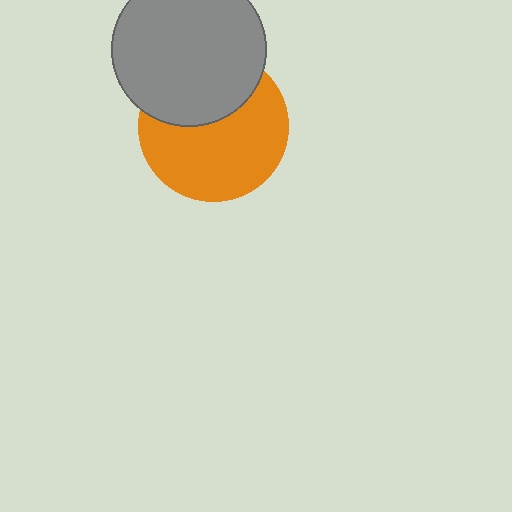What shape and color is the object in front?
The object in front is a gray circle.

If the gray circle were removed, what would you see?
You would see the complete orange circle.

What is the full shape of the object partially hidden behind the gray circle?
The partially hidden object is an orange circle.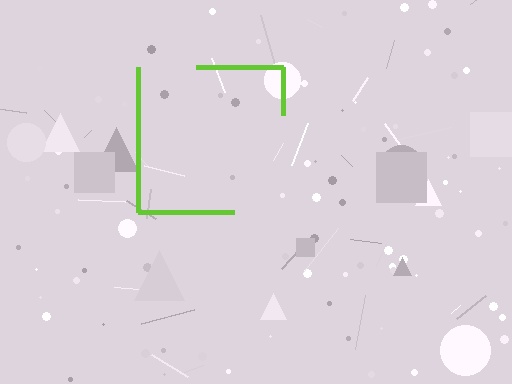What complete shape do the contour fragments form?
The contour fragments form a square.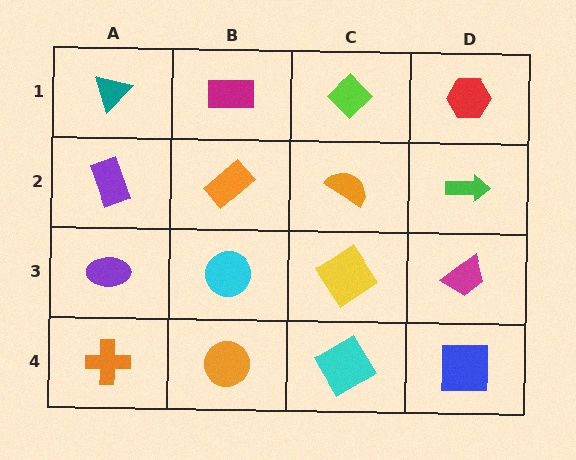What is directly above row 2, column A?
A teal triangle.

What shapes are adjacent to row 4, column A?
A purple ellipse (row 3, column A), an orange circle (row 4, column B).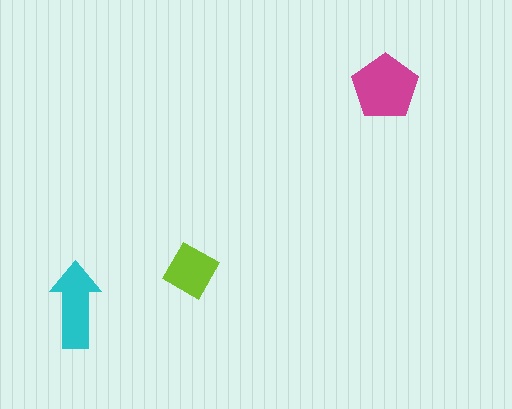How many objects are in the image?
There are 3 objects in the image.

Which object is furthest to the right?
The magenta pentagon is rightmost.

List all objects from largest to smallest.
The magenta pentagon, the cyan arrow, the lime square.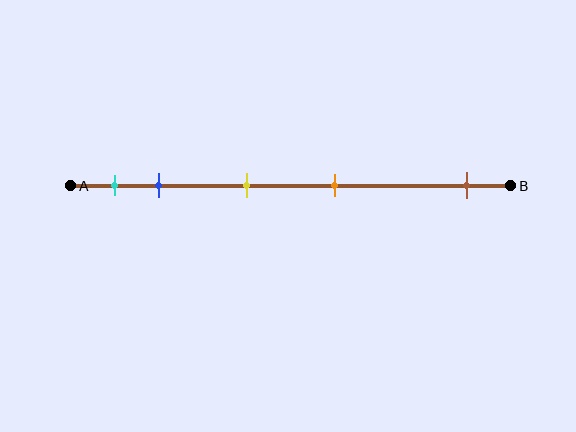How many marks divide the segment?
There are 5 marks dividing the segment.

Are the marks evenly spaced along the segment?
No, the marks are not evenly spaced.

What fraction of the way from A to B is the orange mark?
The orange mark is approximately 60% (0.6) of the way from A to B.